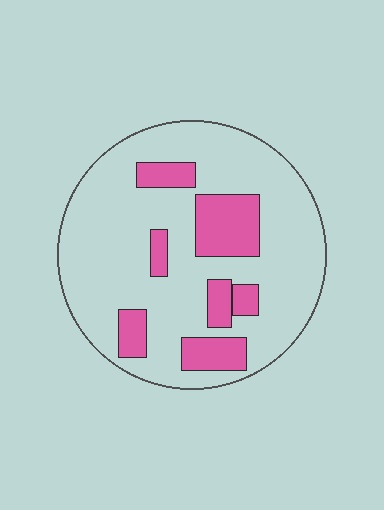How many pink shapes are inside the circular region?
7.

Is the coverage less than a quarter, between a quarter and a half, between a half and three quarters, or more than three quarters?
Less than a quarter.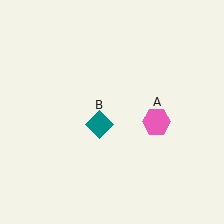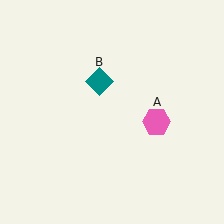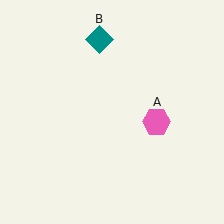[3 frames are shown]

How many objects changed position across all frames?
1 object changed position: teal diamond (object B).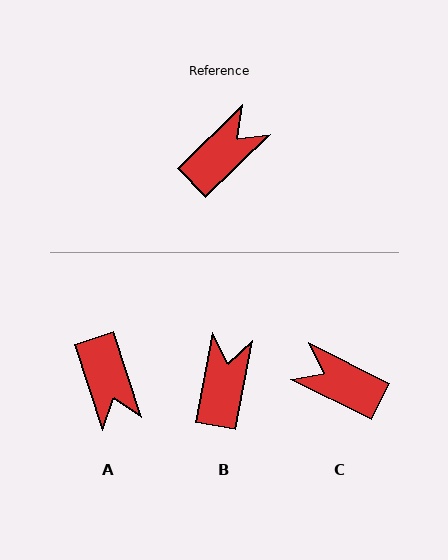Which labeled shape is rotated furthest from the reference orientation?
A, about 116 degrees away.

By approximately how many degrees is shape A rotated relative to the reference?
Approximately 116 degrees clockwise.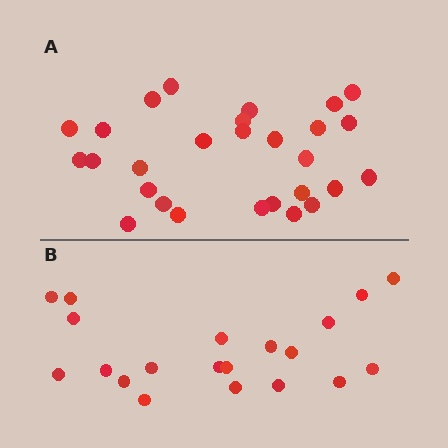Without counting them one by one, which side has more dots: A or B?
Region A (the top region) has more dots.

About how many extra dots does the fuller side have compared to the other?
Region A has roughly 8 or so more dots than region B.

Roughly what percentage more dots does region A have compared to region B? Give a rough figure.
About 40% more.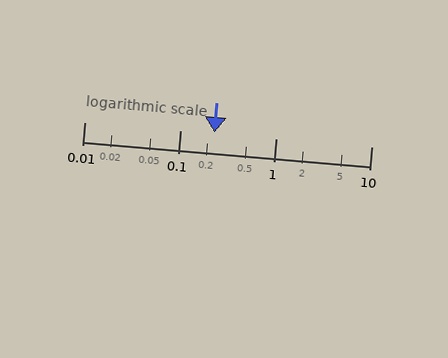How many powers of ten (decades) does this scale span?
The scale spans 3 decades, from 0.01 to 10.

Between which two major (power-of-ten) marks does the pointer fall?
The pointer is between 0.1 and 1.